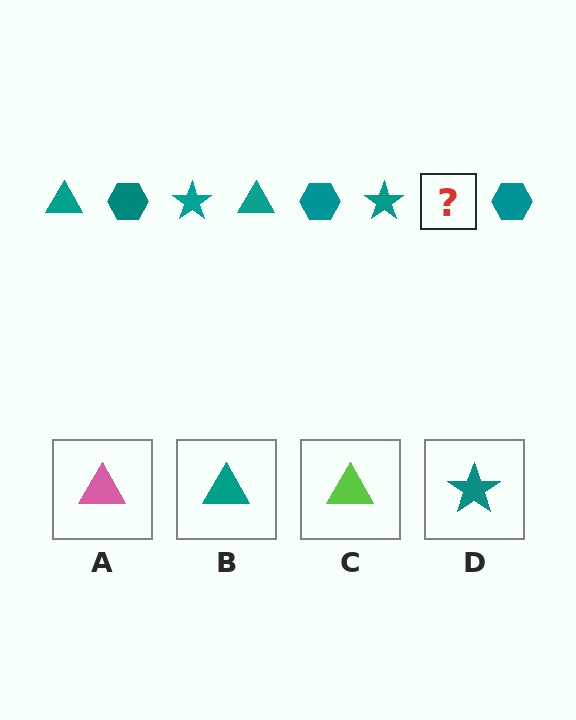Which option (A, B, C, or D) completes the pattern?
B.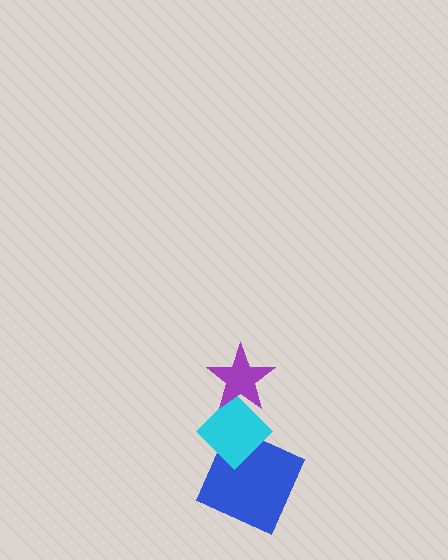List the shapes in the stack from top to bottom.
From top to bottom: the purple star, the cyan diamond, the blue square.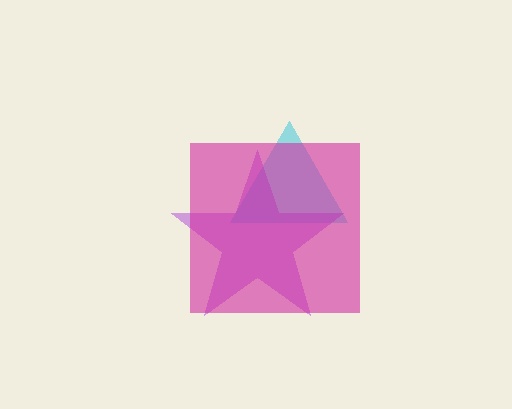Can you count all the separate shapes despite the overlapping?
Yes, there are 3 separate shapes.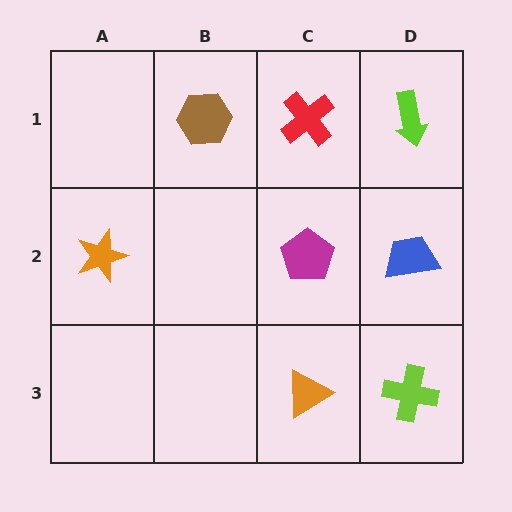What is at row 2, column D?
A blue trapezoid.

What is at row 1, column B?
A brown hexagon.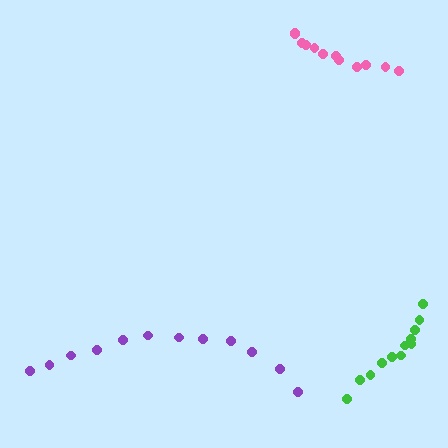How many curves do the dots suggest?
There are 3 distinct paths.